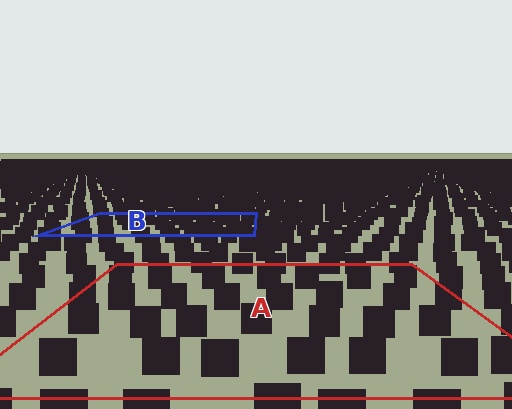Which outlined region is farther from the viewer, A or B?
Region B is farther from the viewer — the texture elements inside it appear smaller and more densely packed.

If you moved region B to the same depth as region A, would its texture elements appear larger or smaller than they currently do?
They would appear larger. At a closer depth, the same texture elements are projected at a bigger on-screen size.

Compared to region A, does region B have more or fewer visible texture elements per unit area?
Region B has more texture elements per unit area — they are packed more densely because it is farther away.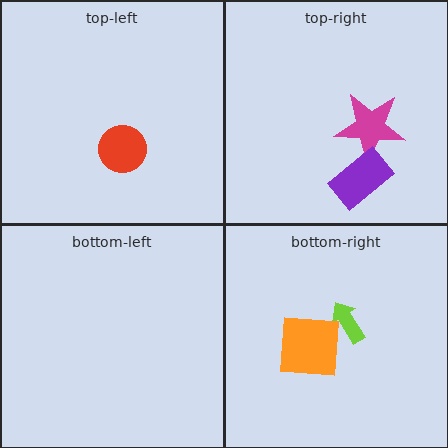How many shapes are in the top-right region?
2.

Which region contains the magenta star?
The top-right region.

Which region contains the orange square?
The bottom-right region.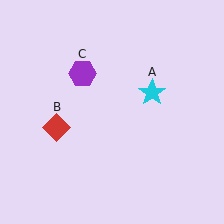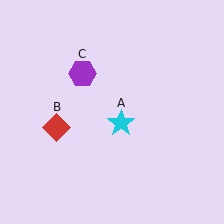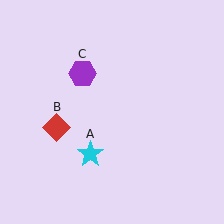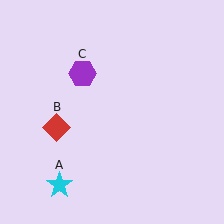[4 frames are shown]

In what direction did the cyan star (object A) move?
The cyan star (object A) moved down and to the left.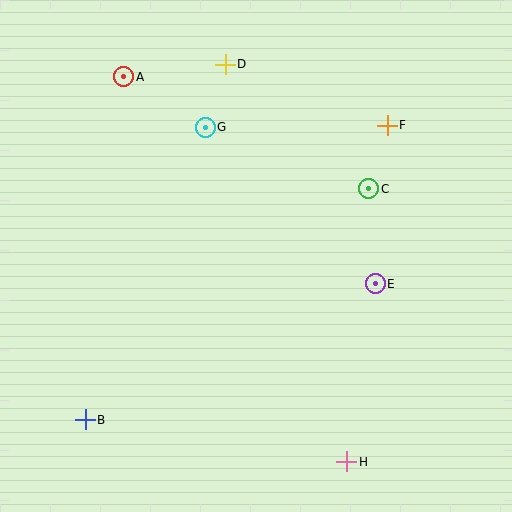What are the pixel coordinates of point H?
Point H is at (347, 462).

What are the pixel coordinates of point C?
Point C is at (369, 189).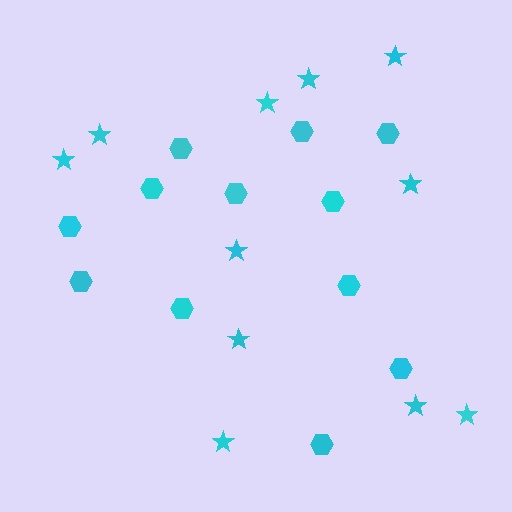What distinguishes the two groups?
There are 2 groups: one group of stars (11) and one group of hexagons (12).